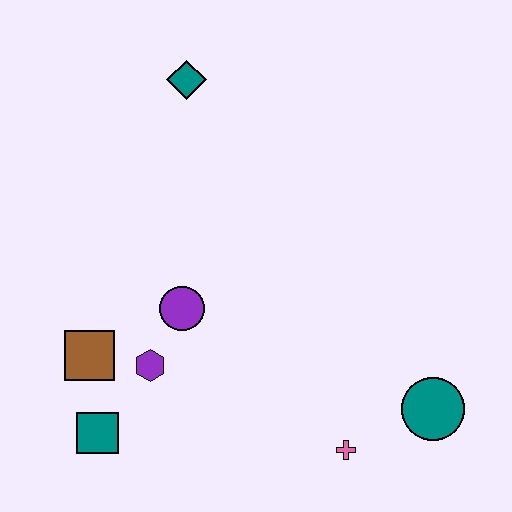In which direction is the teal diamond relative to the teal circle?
The teal diamond is above the teal circle.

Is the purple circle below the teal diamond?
Yes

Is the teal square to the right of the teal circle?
No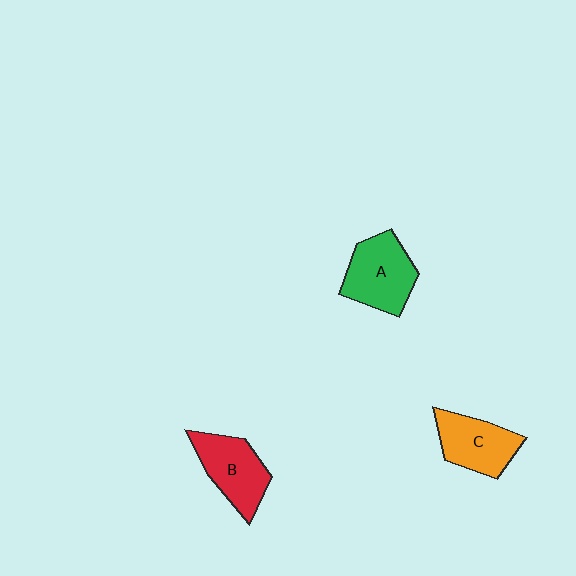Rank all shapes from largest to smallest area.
From largest to smallest: A (green), B (red), C (orange).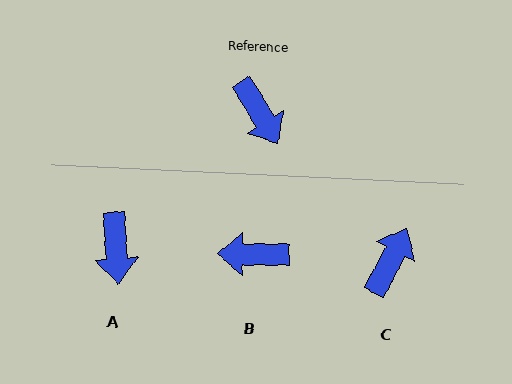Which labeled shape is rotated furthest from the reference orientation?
C, about 122 degrees away.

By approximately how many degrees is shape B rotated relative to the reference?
Approximately 121 degrees clockwise.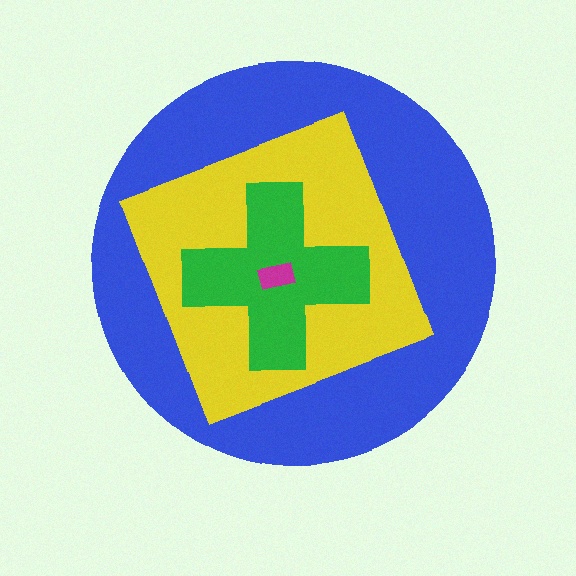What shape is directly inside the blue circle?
The yellow diamond.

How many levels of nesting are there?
4.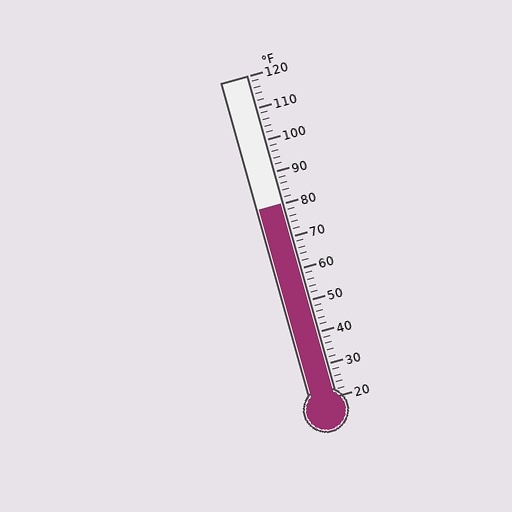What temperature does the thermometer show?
The thermometer shows approximately 80°F.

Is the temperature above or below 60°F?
The temperature is above 60°F.